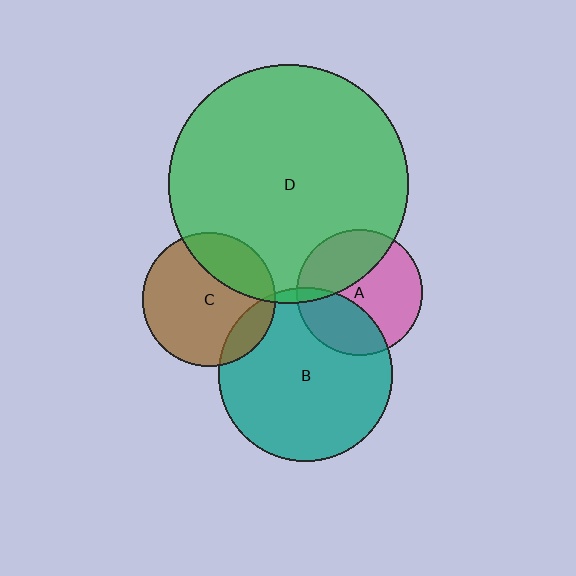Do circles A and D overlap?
Yes.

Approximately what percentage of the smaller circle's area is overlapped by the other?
Approximately 35%.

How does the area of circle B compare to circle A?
Approximately 1.9 times.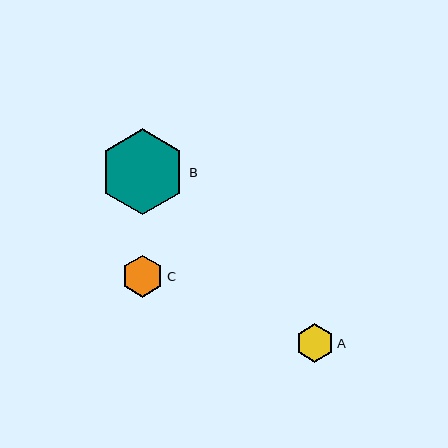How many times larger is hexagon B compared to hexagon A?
Hexagon B is approximately 2.2 times the size of hexagon A.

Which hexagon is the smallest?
Hexagon A is the smallest with a size of approximately 39 pixels.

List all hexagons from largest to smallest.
From largest to smallest: B, C, A.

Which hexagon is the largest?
Hexagon B is the largest with a size of approximately 86 pixels.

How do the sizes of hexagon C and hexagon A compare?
Hexagon C and hexagon A are approximately the same size.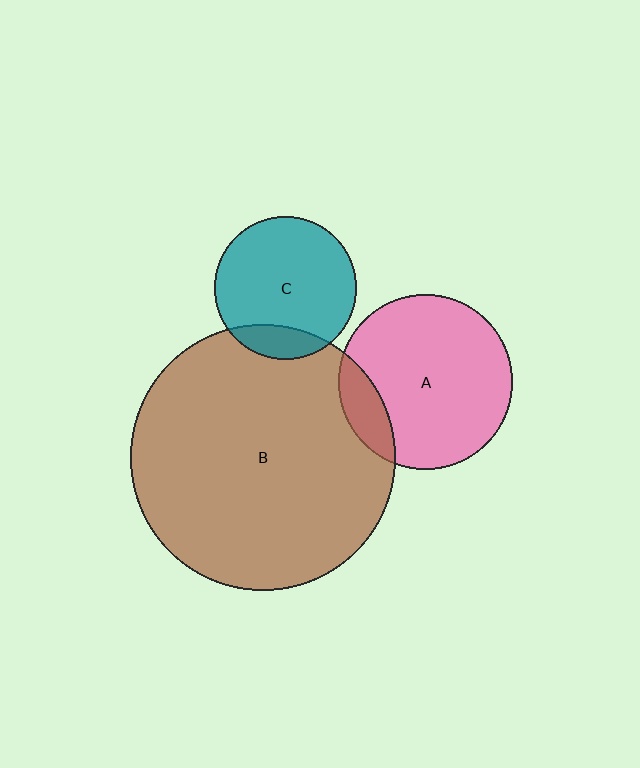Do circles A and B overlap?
Yes.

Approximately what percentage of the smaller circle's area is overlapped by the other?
Approximately 15%.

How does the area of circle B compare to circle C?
Approximately 3.5 times.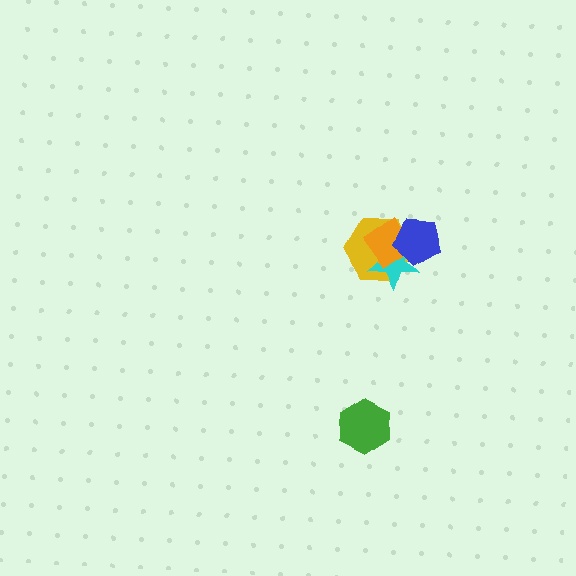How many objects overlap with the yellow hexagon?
3 objects overlap with the yellow hexagon.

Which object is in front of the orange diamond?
The blue pentagon is in front of the orange diamond.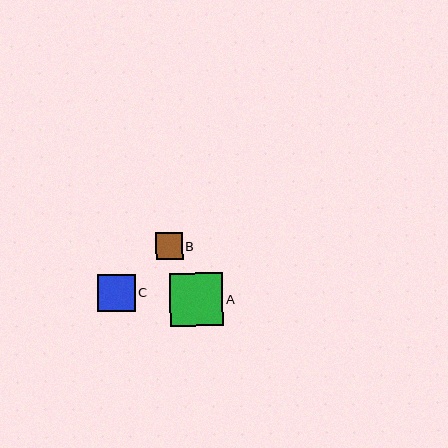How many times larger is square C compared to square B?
Square C is approximately 1.4 times the size of square B.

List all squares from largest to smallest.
From largest to smallest: A, C, B.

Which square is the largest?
Square A is the largest with a size of approximately 53 pixels.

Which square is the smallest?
Square B is the smallest with a size of approximately 27 pixels.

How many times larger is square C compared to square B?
Square C is approximately 1.4 times the size of square B.